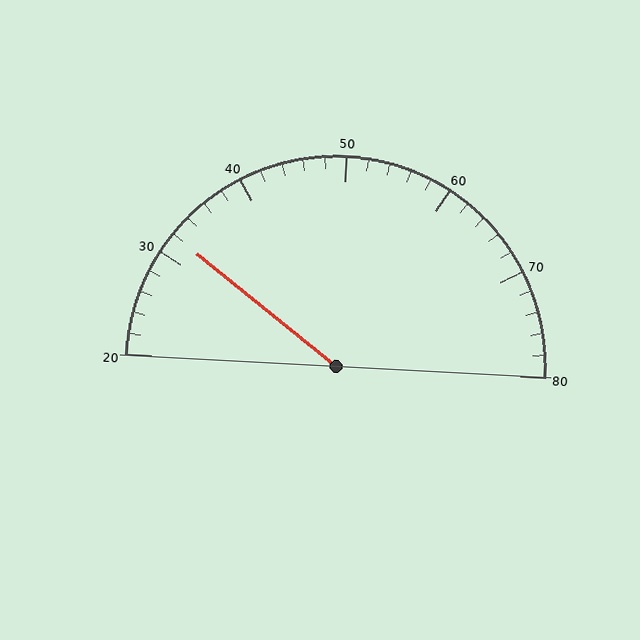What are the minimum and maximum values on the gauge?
The gauge ranges from 20 to 80.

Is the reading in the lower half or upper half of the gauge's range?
The reading is in the lower half of the range (20 to 80).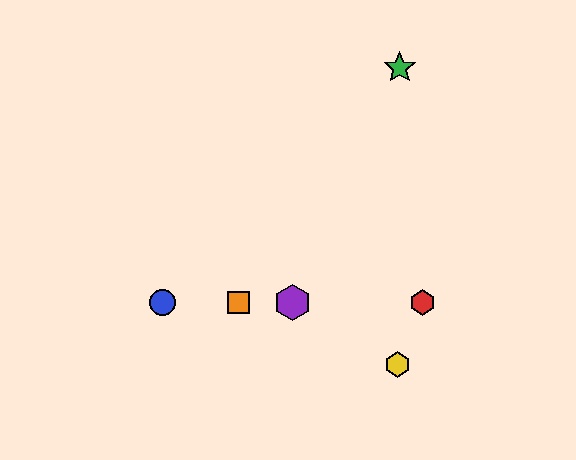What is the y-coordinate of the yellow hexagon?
The yellow hexagon is at y≈364.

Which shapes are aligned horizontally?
The red hexagon, the blue circle, the purple hexagon, the orange square are aligned horizontally.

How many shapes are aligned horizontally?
4 shapes (the red hexagon, the blue circle, the purple hexagon, the orange square) are aligned horizontally.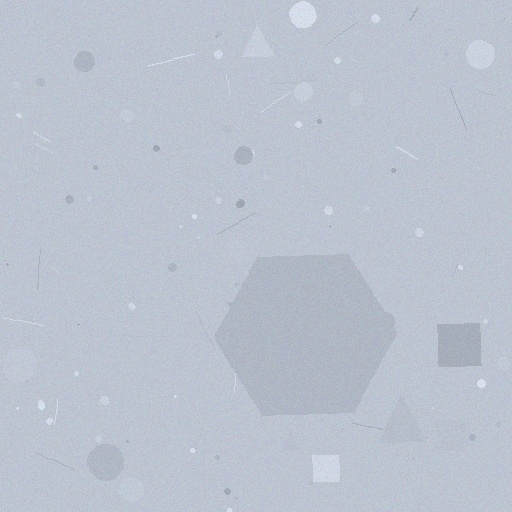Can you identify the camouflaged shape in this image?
The camouflaged shape is a hexagon.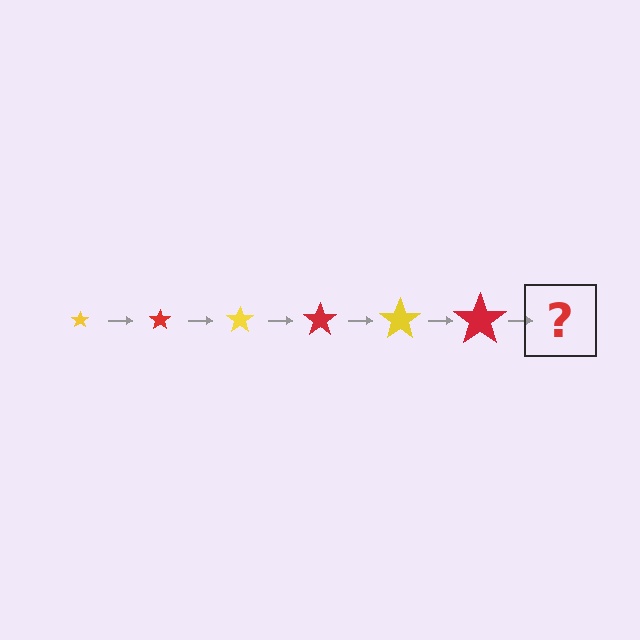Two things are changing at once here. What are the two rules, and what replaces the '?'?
The two rules are that the star grows larger each step and the color cycles through yellow and red. The '?' should be a yellow star, larger than the previous one.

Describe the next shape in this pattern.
It should be a yellow star, larger than the previous one.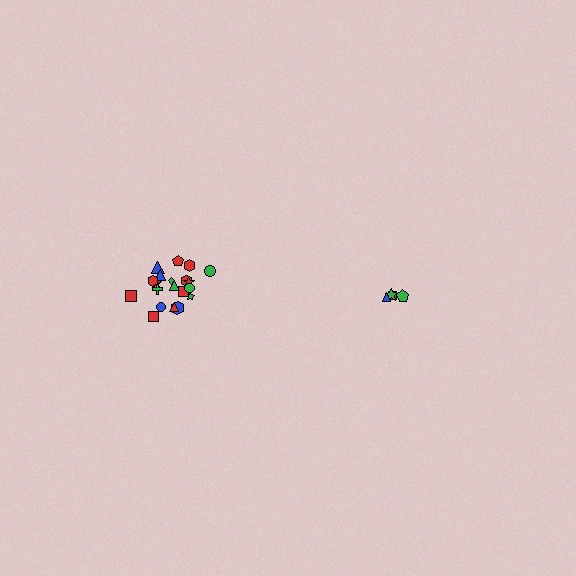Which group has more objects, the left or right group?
The left group.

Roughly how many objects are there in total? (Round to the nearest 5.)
Roughly 25 objects in total.